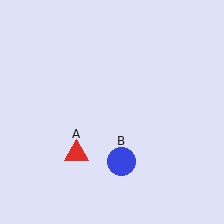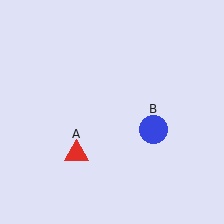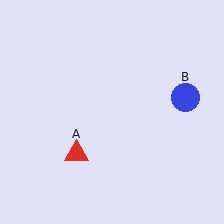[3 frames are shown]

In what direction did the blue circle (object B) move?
The blue circle (object B) moved up and to the right.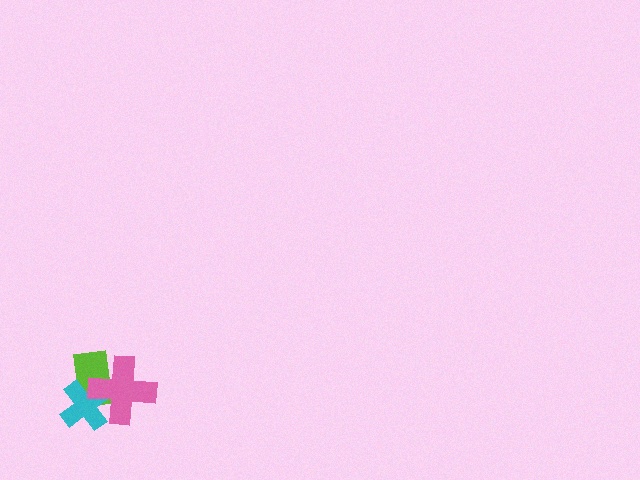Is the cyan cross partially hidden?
Yes, it is partially covered by another shape.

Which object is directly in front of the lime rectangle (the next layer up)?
The cyan cross is directly in front of the lime rectangle.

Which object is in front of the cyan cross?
The pink cross is in front of the cyan cross.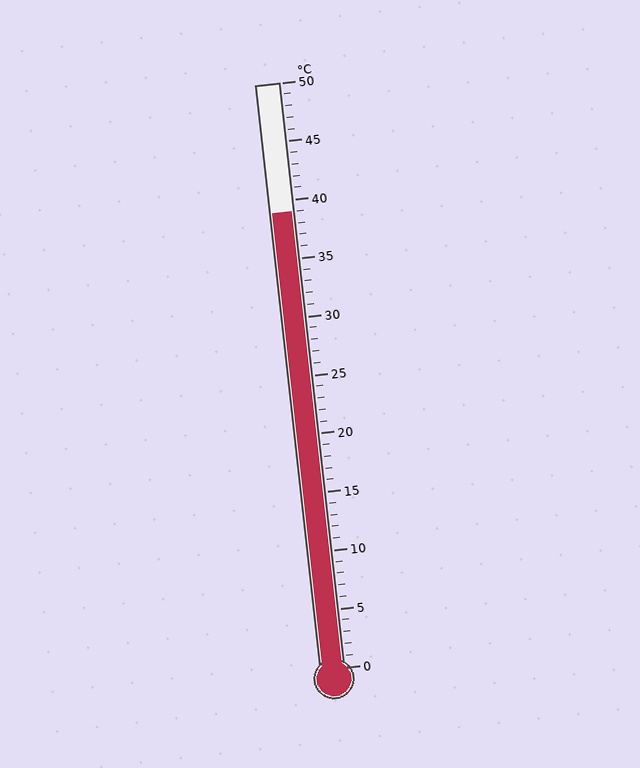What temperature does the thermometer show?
The thermometer shows approximately 39°C.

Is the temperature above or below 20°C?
The temperature is above 20°C.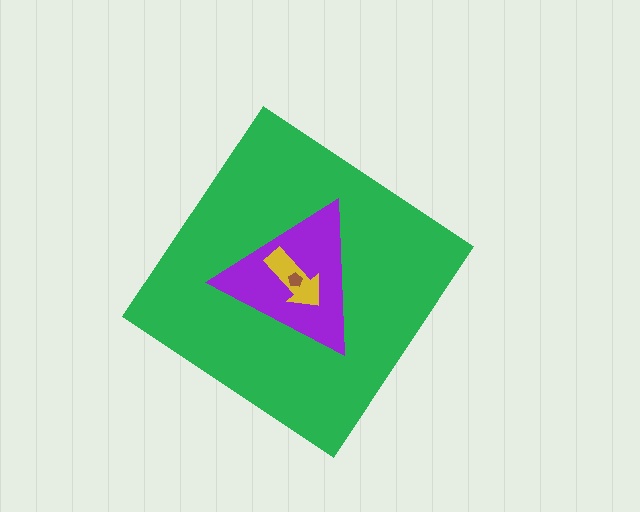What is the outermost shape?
The green diamond.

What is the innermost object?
The brown pentagon.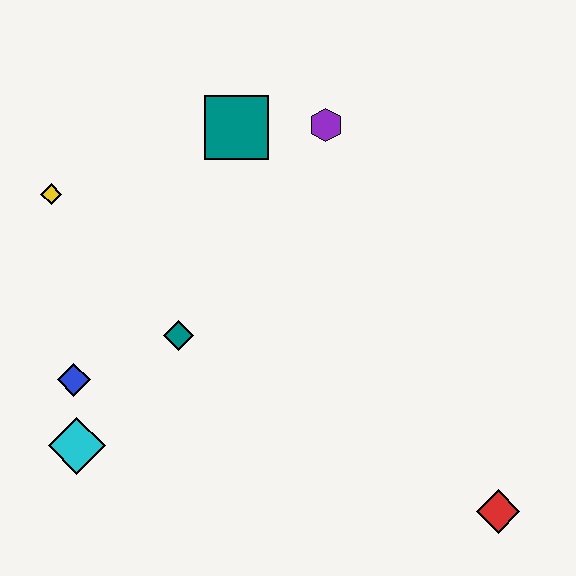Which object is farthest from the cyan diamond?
The red diamond is farthest from the cyan diamond.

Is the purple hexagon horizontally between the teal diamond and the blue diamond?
No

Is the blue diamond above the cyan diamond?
Yes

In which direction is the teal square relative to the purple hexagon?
The teal square is to the left of the purple hexagon.